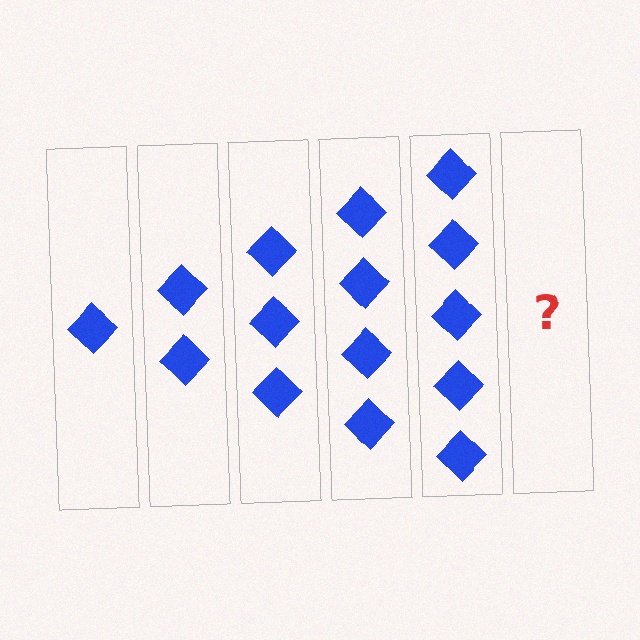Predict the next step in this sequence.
The next step is 6 diamonds.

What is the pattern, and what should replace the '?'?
The pattern is that each step adds one more diamond. The '?' should be 6 diamonds.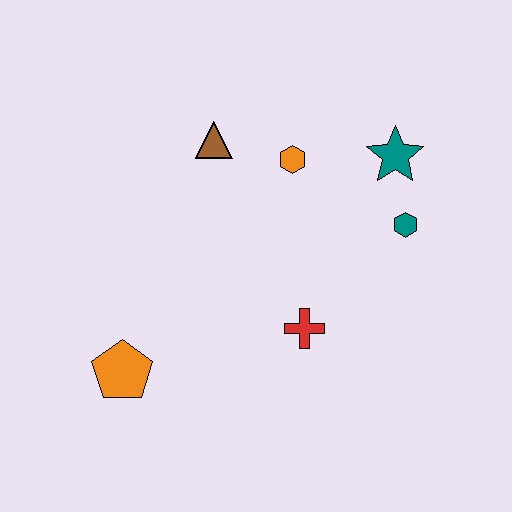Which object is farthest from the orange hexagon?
The orange pentagon is farthest from the orange hexagon.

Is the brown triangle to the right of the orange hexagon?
No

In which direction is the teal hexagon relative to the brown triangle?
The teal hexagon is to the right of the brown triangle.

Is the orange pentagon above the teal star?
No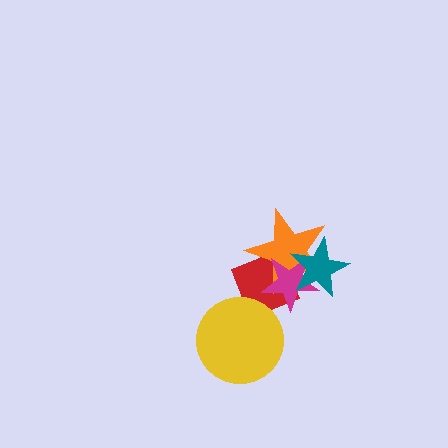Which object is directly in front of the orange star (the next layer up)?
The magenta star is directly in front of the orange star.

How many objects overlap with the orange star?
3 objects overlap with the orange star.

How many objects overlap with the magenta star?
3 objects overlap with the magenta star.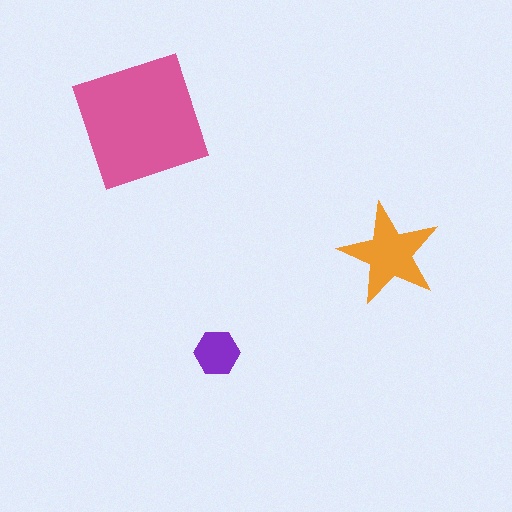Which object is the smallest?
The purple hexagon.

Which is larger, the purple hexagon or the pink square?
The pink square.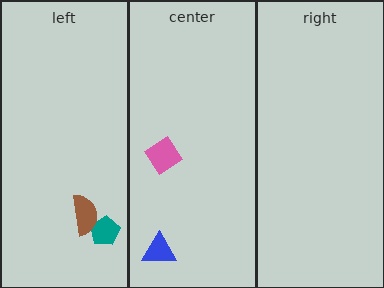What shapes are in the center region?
The blue triangle, the pink diamond.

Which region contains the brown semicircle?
The left region.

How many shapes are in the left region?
2.